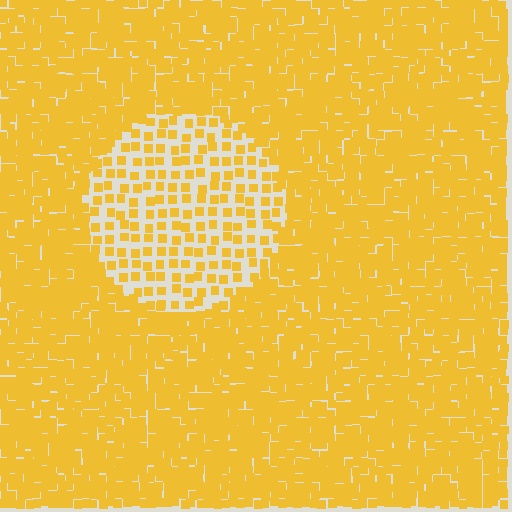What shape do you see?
I see a circle.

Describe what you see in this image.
The image contains small yellow elements arranged at two different densities. A circle-shaped region is visible where the elements are less densely packed than the surrounding area.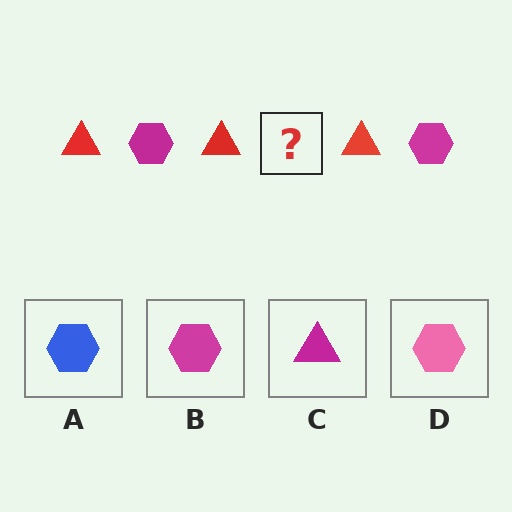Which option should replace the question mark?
Option B.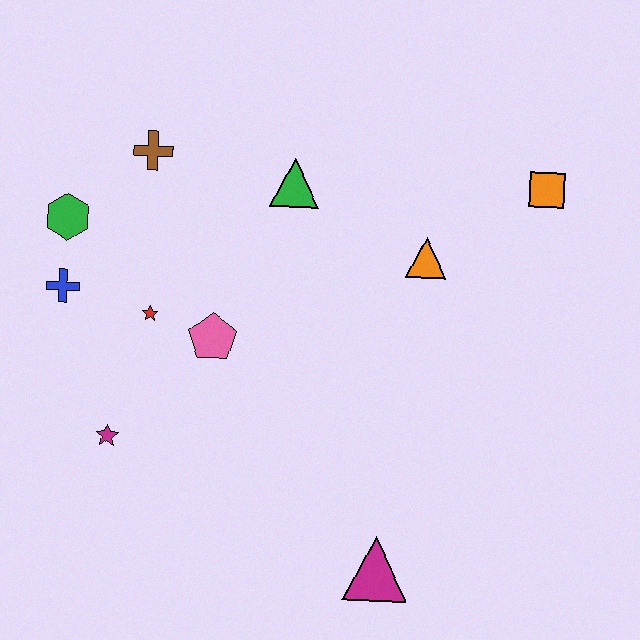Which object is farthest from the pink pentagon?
The orange square is farthest from the pink pentagon.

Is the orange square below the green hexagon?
No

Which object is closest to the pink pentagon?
The red star is closest to the pink pentagon.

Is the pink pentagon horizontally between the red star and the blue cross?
No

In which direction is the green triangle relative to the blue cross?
The green triangle is to the right of the blue cross.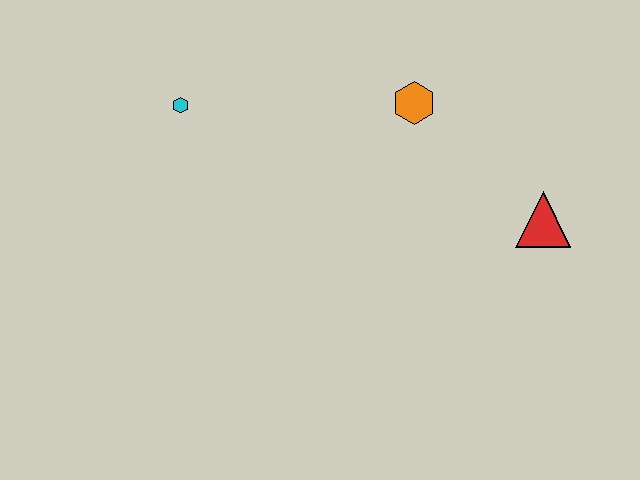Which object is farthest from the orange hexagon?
The cyan hexagon is farthest from the orange hexagon.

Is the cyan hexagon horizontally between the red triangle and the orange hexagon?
No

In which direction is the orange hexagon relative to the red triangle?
The orange hexagon is to the left of the red triangle.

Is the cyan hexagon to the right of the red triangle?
No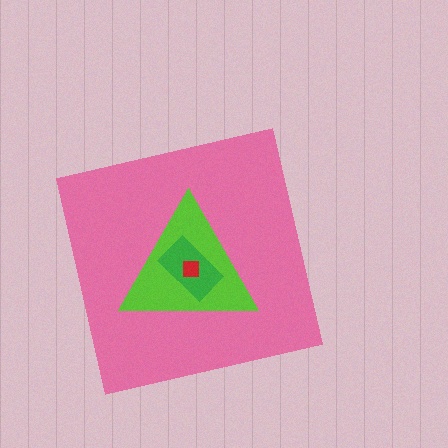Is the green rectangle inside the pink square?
Yes.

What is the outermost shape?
The pink square.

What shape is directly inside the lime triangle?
The green rectangle.